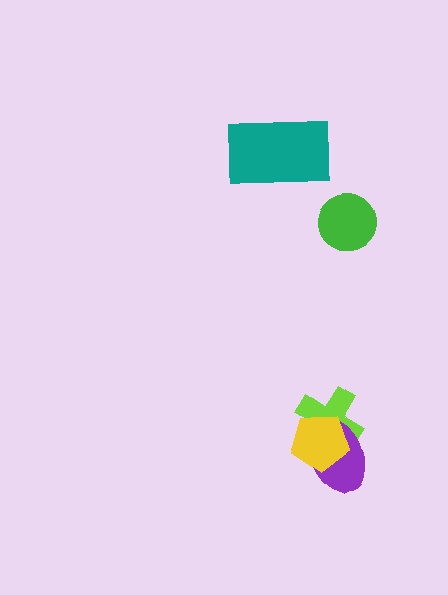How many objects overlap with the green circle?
0 objects overlap with the green circle.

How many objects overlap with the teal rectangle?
0 objects overlap with the teal rectangle.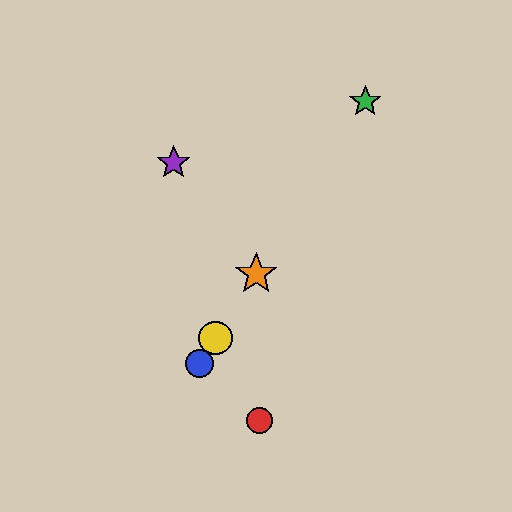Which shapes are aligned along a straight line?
The blue circle, the green star, the yellow circle, the orange star are aligned along a straight line.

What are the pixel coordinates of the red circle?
The red circle is at (259, 421).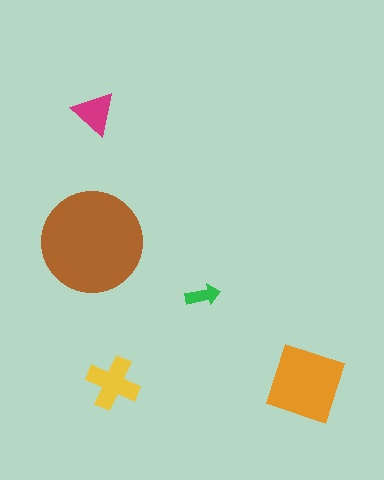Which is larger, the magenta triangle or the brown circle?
The brown circle.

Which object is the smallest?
The green arrow.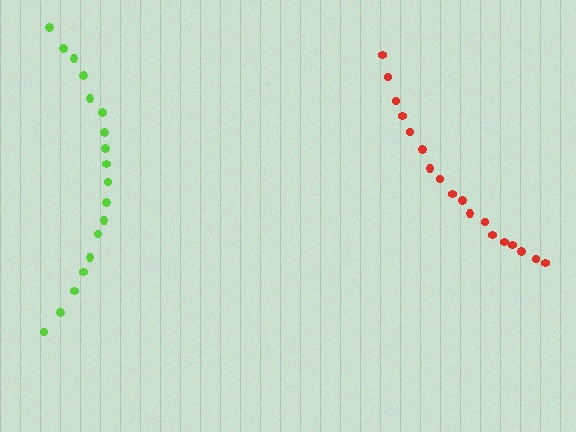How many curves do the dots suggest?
There are 2 distinct paths.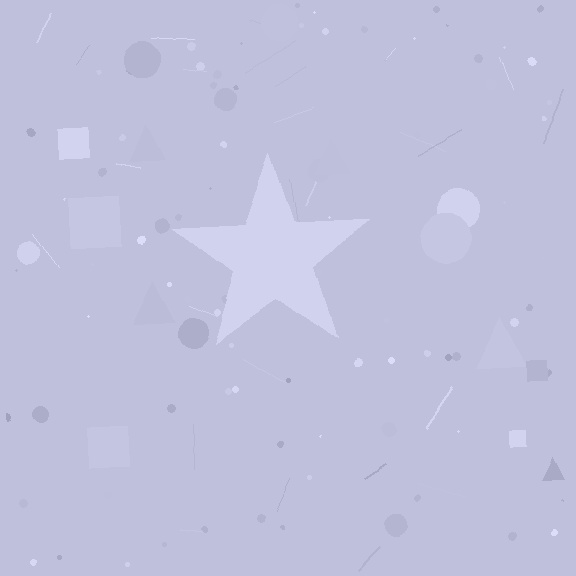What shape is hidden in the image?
A star is hidden in the image.